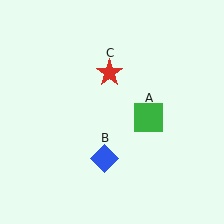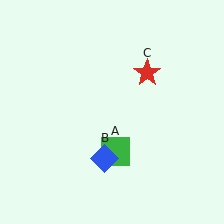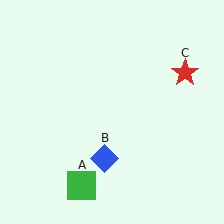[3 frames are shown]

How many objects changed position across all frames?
2 objects changed position: green square (object A), red star (object C).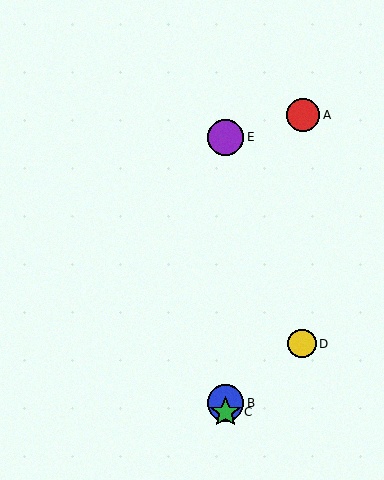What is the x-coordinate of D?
Object D is at x≈302.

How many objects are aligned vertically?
3 objects (B, C, E) are aligned vertically.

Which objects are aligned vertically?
Objects B, C, E are aligned vertically.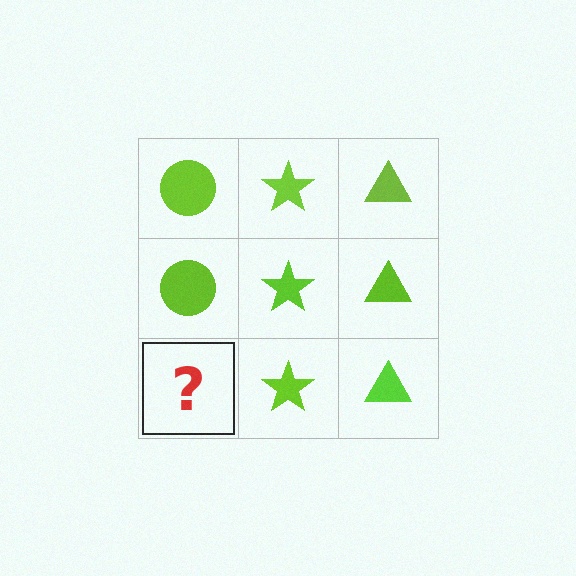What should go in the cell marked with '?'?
The missing cell should contain a lime circle.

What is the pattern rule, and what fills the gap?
The rule is that each column has a consistent shape. The gap should be filled with a lime circle.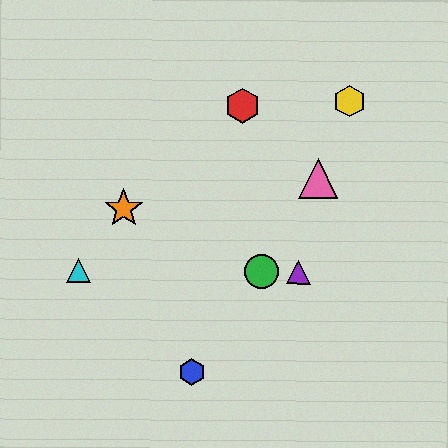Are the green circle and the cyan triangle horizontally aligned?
Yes, both are at y≈272.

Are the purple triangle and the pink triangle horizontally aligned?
No, the purple triangle is at y≈272 and the pink triangle is at y≈178.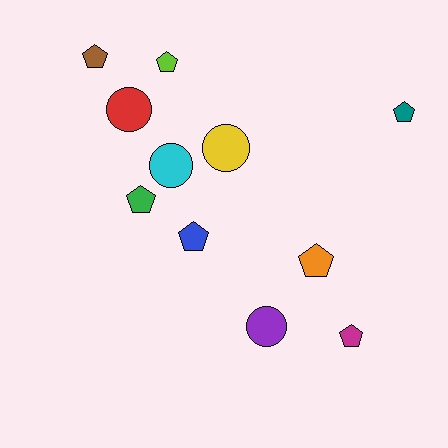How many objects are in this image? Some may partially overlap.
There are 11 objects.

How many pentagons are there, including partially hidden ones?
There are 7 pentagons.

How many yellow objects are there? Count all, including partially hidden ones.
There is 1 yellow object.